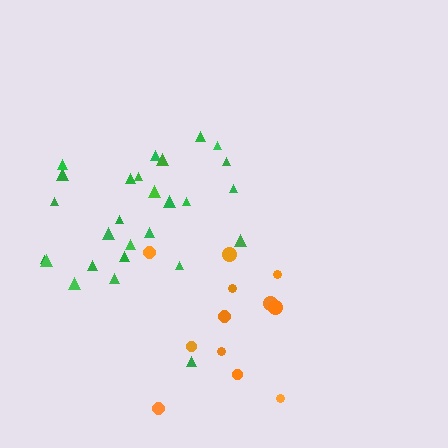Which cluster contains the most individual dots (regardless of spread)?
Green (27).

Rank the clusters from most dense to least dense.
green, orange.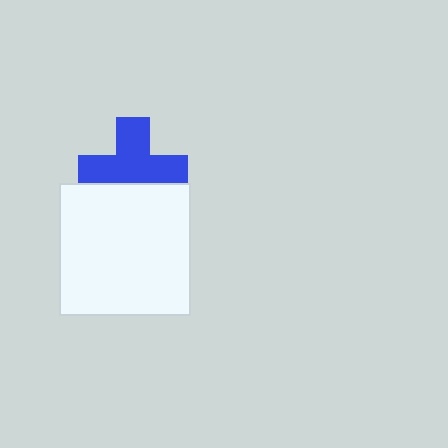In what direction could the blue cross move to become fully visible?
The blue cross could move up. That would shift it out from behind the white square entirely.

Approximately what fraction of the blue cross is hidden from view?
Roughly 31% of the blue cross is hidden behind the white square.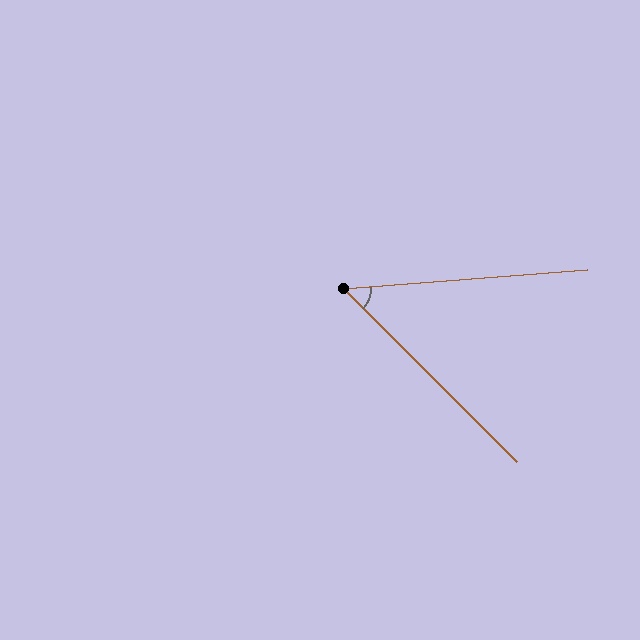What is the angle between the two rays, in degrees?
Approximately 49 degrees.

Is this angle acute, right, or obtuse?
It is acute.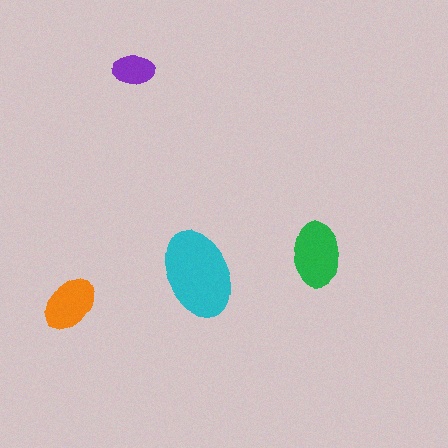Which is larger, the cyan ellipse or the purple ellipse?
The cyan one.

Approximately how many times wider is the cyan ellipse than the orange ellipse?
About 1.5 times wider.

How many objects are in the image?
There are 4 objects in the image.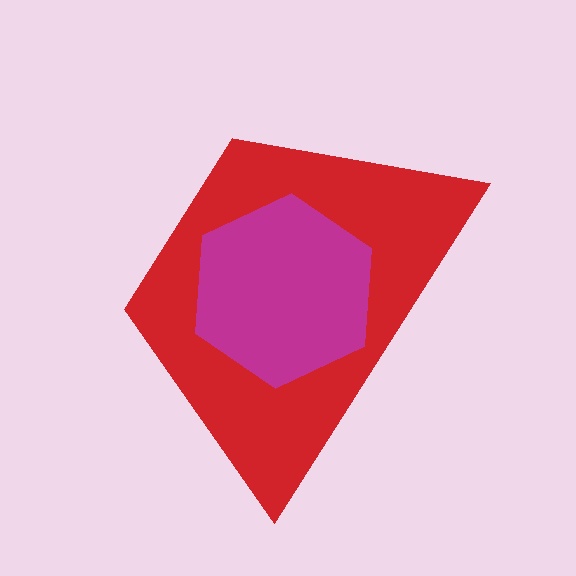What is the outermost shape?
The red trapezoid.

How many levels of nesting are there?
2.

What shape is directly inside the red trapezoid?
The magenta hexagon.